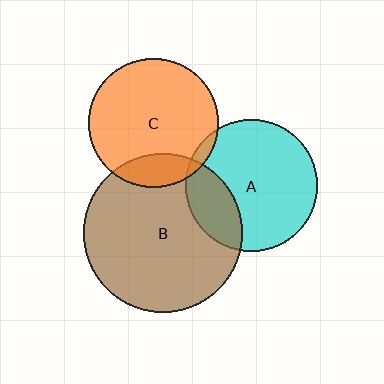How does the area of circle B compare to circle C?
Approximately 1.5 times.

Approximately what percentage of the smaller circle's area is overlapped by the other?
Approximately 15%.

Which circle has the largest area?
Circle B (brown).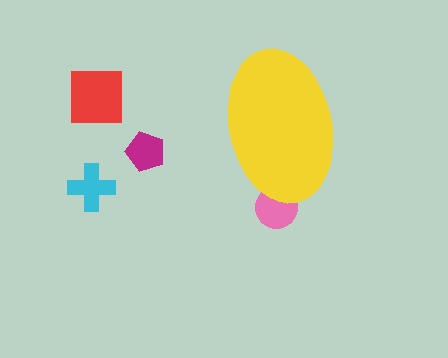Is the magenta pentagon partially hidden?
No, the magenta pentagon is fully visible.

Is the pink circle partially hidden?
Yes, the pink circle is partially hidden behind the yellow ellipse.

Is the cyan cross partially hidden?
No, the cyan cross is fully visible.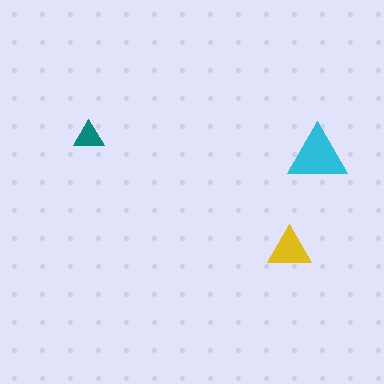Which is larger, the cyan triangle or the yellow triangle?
The cyan one.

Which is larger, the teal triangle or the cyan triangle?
The cyan one.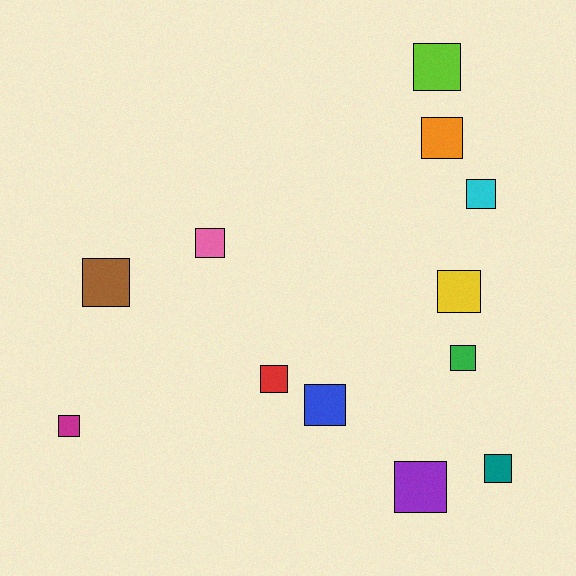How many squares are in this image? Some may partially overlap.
There are 12 squares.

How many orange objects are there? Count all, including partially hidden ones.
There is 1 orange object.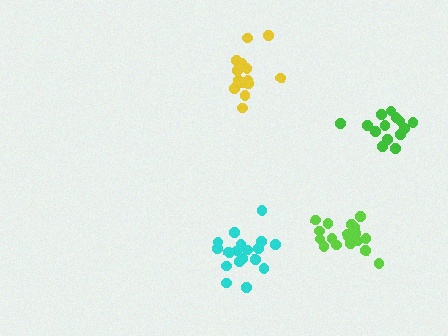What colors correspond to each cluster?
The clusters are colored: cyan, yellow, lime, green.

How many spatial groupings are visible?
There are 4 spatial groupings.